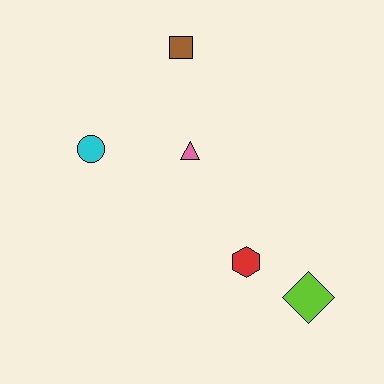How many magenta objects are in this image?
There are no magenta objects.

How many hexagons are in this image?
There is 1 hexagon.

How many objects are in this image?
There are 5 objects.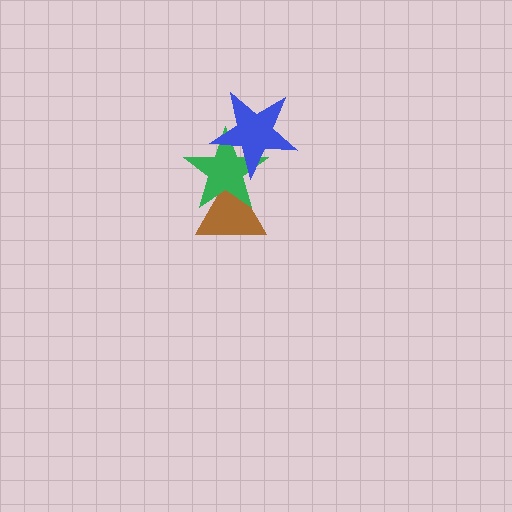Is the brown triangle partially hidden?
Yes, it is partially covered by another shape.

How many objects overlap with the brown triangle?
1 object overlaps with the brown triangle.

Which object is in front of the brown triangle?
The green star is in front of the brown triangle.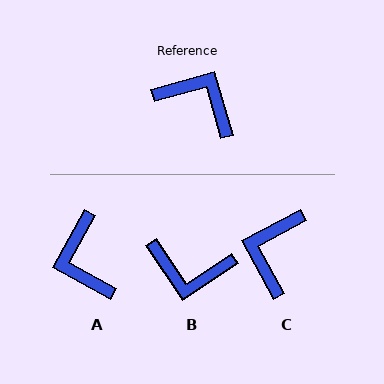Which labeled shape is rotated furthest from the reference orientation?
B, about 162 degrees away.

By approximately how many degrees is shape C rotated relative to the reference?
Approximately 102 degrees counter-clockwise.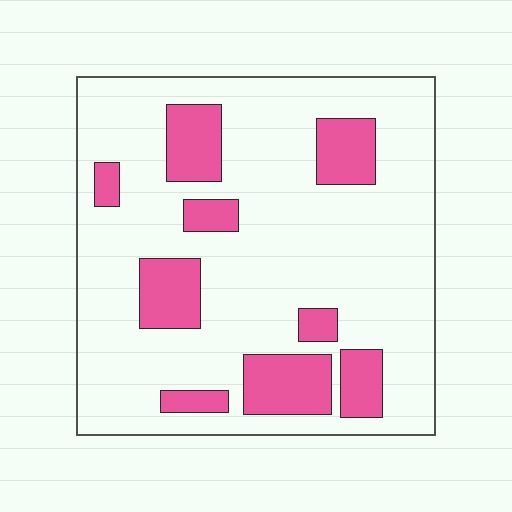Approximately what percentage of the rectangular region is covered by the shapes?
Approximately 20%.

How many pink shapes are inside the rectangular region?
9.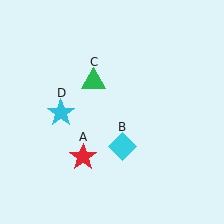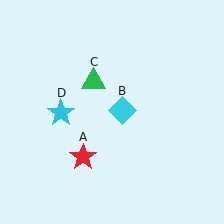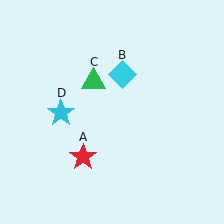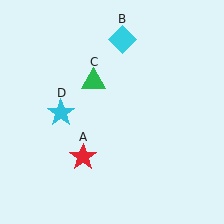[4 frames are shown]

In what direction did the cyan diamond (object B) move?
The cyan diamond (object B) moved up.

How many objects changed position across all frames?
1 object changed position: cyan diamond (object B).